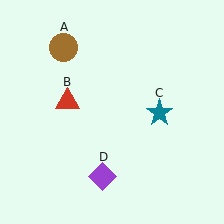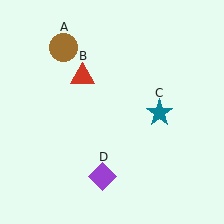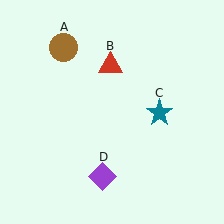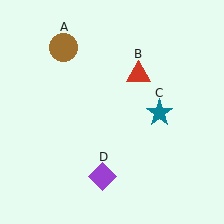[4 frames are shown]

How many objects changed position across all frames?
1 object changed position: red triangle (object B).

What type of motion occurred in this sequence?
The red triangle (object B) rotated clockwise around the center of the scene.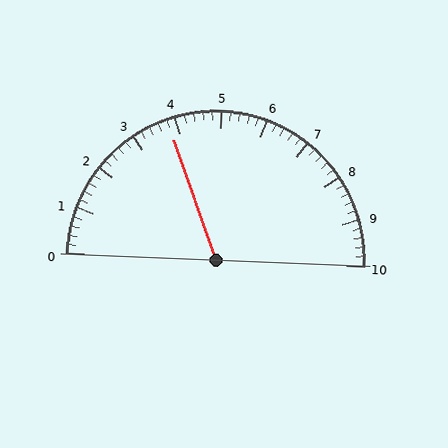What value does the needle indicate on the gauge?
The needle indicates approximately 3.8.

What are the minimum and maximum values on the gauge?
The gauge ranges from 0 to 10.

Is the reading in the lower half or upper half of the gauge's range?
The reading is in the lower half of the range (0 to 10).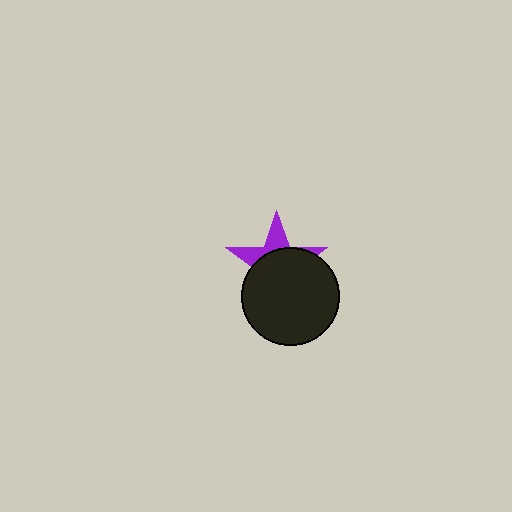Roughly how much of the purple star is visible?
A small part of it is visible (roughly 31%).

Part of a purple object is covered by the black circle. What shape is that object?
It is a star.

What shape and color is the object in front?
The object in front is a black circle.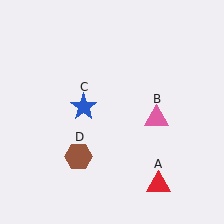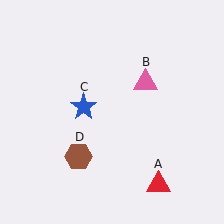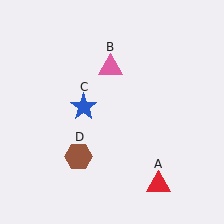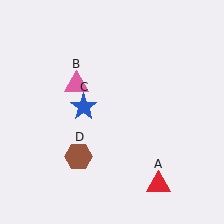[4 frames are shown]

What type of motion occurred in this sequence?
The pink triangle (object B) rotated counterclockwise around the center of the scene.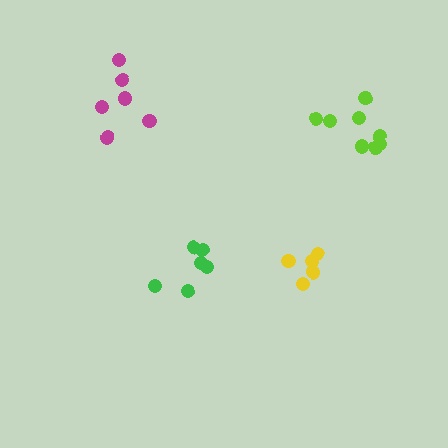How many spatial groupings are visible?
There are 4 spatial groupings.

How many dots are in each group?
Group 1: 5 dots, Group 2: 6 dots, Group 3: 8 dots, Group 4: 6 dots (25 total).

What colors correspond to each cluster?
The clusters are colored: yellow, green, lime, magenta.